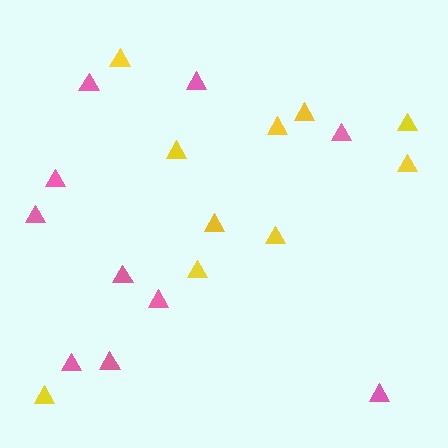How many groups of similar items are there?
There are 2 groups: one group of yellow triangles (10) and one group of pink triangles (10).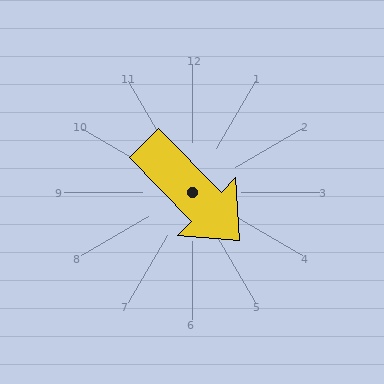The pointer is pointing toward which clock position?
Roughly 5 o'clock.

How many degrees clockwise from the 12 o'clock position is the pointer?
Approximately 135 degrees.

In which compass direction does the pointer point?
Southeast.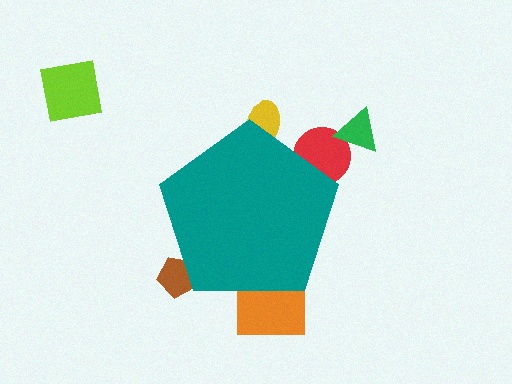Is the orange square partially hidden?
Yes, the orange square is partially hidden behind the teal pentagon.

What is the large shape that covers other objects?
A teal pentagon.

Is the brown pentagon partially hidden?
Yes, the brown pentagon is partially hidden behind the teal pentagon.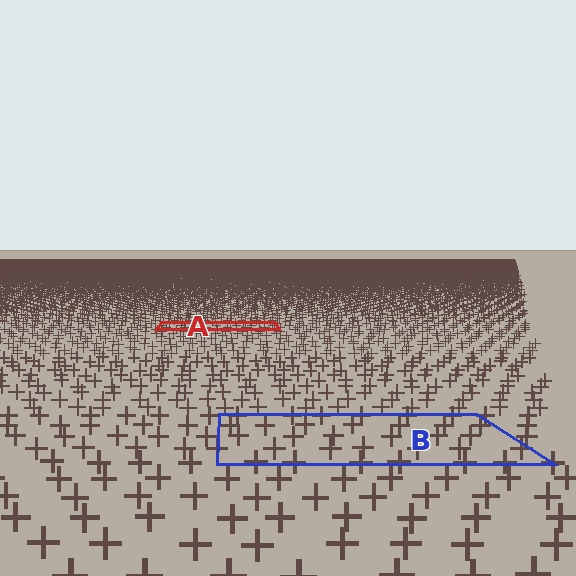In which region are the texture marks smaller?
The texture marks are smaller in region A, because it is farther away.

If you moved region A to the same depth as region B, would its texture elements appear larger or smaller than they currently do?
They would appear larger. At a closer depth, the same texture elements are projected at a bigger on-screen size.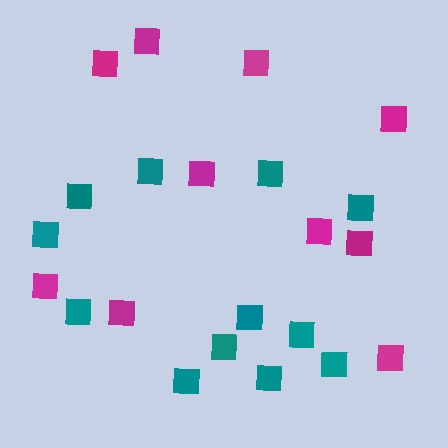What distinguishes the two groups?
There are 2 groups: one group of magenta squares (10) and one group of teal squares (12).